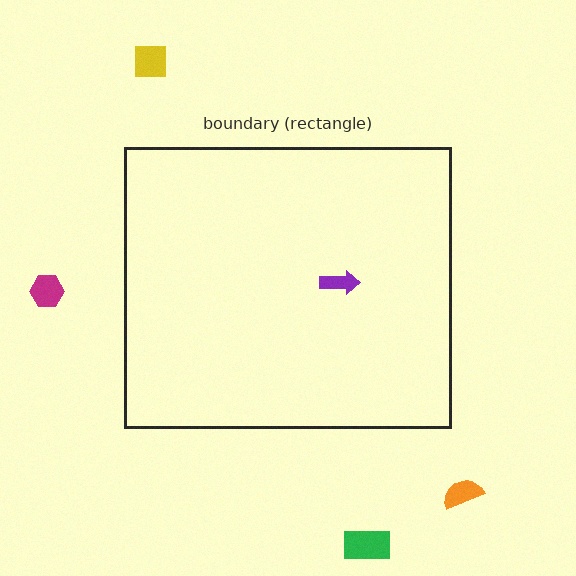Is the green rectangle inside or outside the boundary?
Outside.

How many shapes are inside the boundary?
1 inside, 4 outside.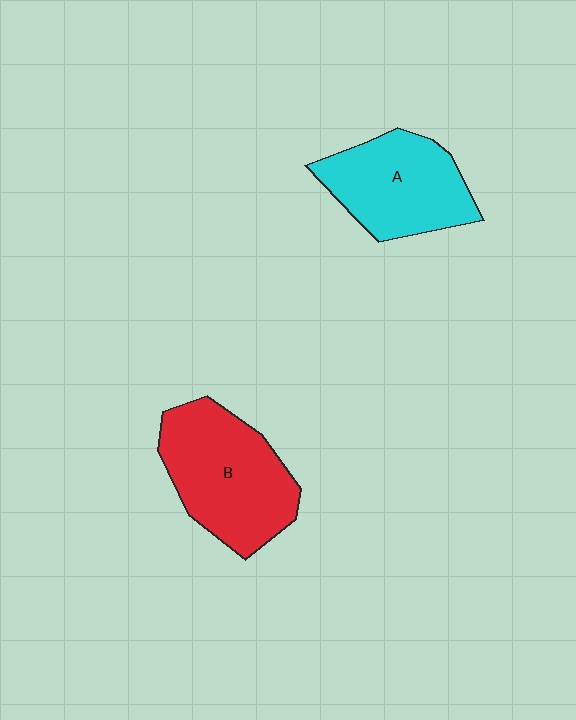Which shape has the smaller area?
Shape A (cyan).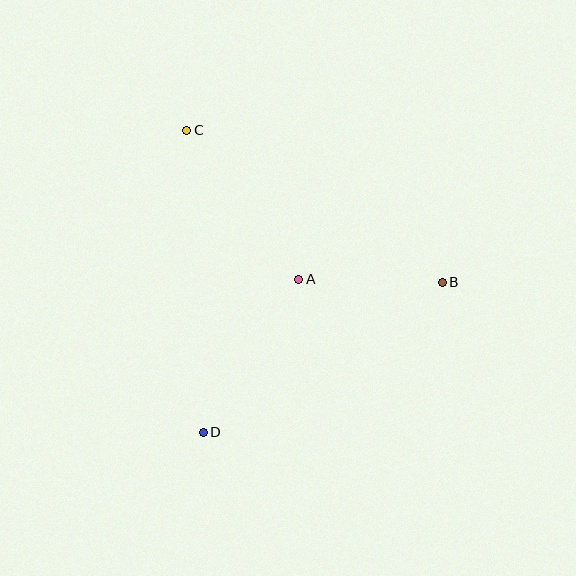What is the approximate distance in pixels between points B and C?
The distance between B and C is approximately 297 pixels.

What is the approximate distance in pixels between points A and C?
The distance between A and C is approximately 186 pixels.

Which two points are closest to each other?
Points A and B are closest to each other.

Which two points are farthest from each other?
Points C and D are farthest from each other.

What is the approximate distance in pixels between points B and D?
The distance between B and D is approximately 282 pixels.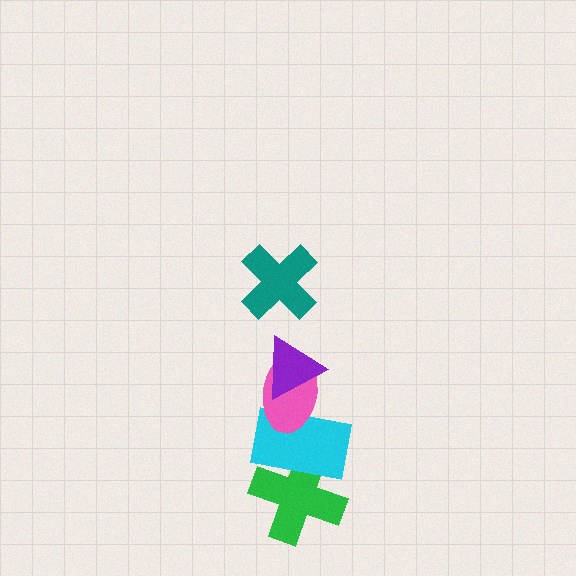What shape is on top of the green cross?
The cyan rectangle is on top of the green cross.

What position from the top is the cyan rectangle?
The cyan rectangle is 4th from the top.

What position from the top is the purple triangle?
The purple triangle is 2nd from the top.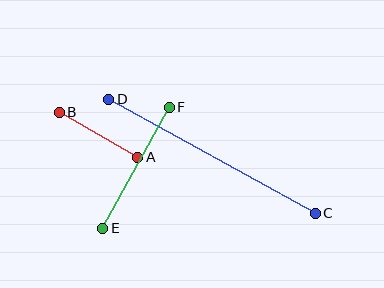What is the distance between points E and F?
The distance is approximately 138 pixels.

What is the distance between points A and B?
The distance is approximately 90 pixels.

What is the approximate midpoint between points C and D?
The midpoint is at approximately (212, 156) pixels.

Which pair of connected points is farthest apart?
Points C and D are farthest apart.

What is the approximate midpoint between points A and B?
The midpoint is at approximately (98, 135) pixels.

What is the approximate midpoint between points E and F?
The midpoint is at approximately (136, 168) pixels.